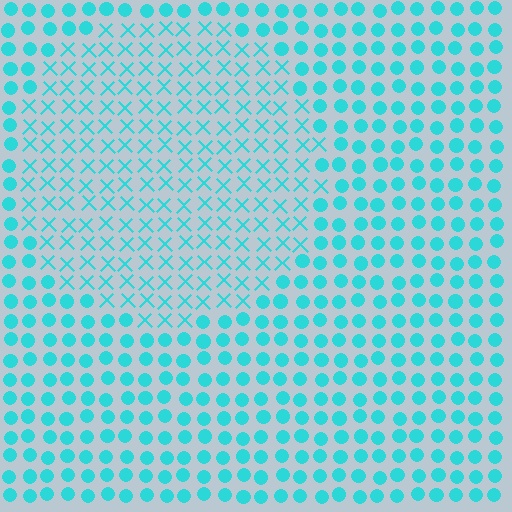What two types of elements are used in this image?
The image uses X marks inside the circle region and circles outside it.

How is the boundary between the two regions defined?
The boundary is defined by a change in element shape: X marks inside vs. circles outside. All elements share the same color and spacing.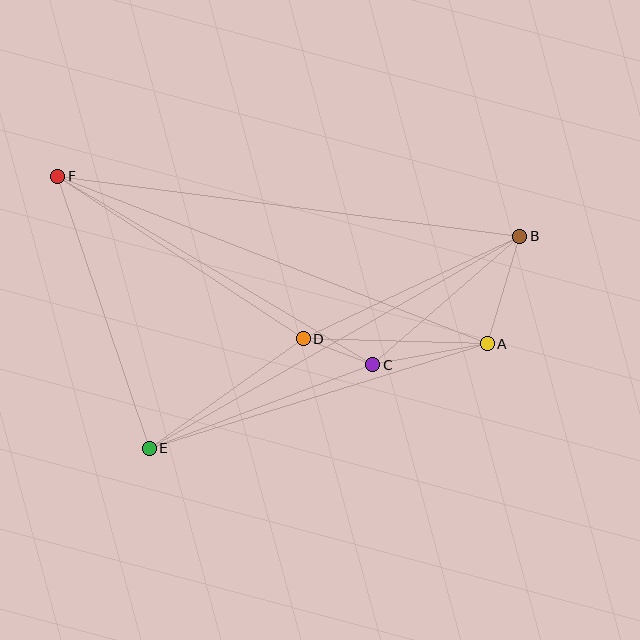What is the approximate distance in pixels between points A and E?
The distance between A and E is approximately 354 pixels.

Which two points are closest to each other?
Points C and D are closest to each other.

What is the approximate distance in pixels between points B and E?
The distance between B and E is approximately 427 pixels.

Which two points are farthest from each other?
Points B and F are farthest from each other.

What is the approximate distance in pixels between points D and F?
The distance between D and F is approximately 295 pixels.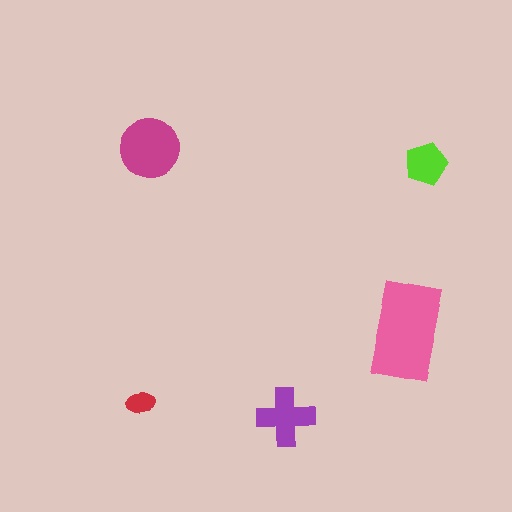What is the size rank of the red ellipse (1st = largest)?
5th.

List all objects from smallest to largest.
The red ellipse, the lime pentagon, the purple cross, the magenta circle, the pink rectangle.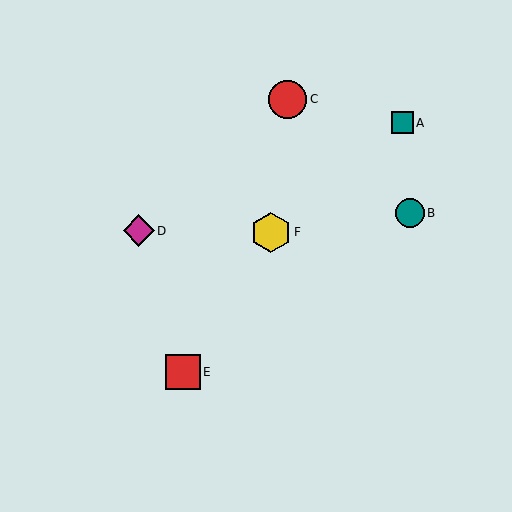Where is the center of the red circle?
The center of the red circle is at (288, 99).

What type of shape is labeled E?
Shape E is a red square.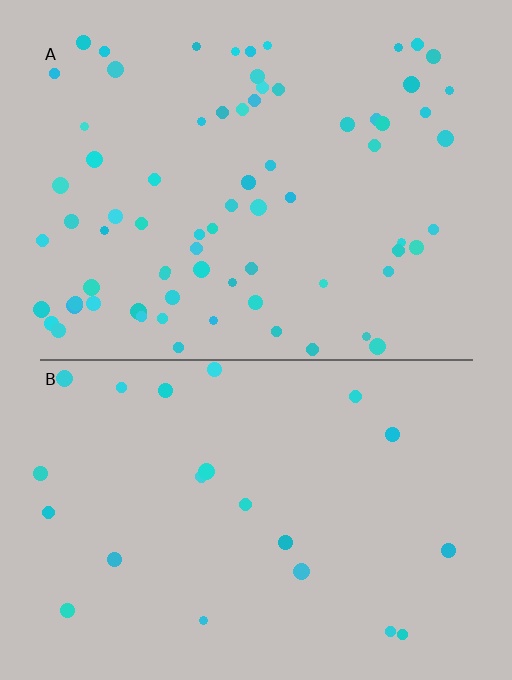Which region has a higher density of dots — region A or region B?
A (the top).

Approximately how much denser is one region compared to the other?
Approximately 3.3× — region A over region B.